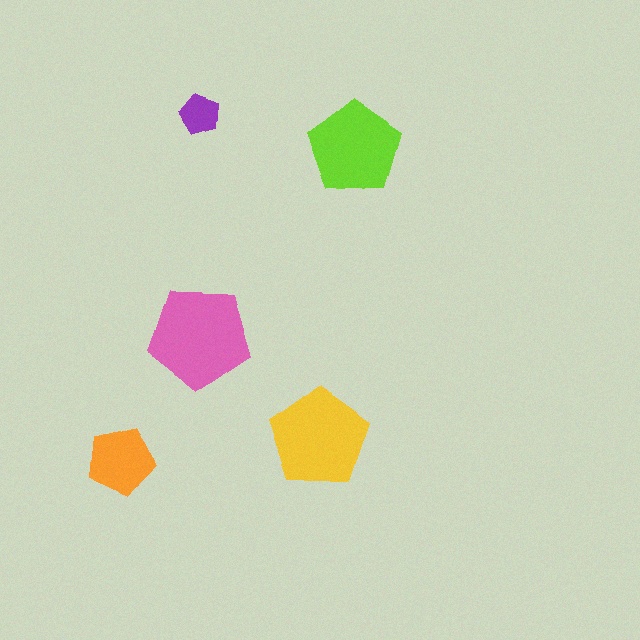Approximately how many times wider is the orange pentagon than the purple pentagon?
About 1.5 times wider.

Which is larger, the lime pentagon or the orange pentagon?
The lime one.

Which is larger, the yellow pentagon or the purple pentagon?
The yellow one.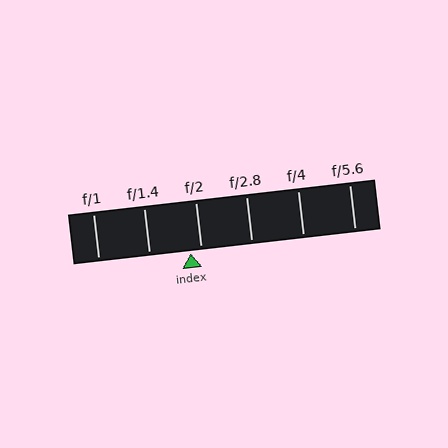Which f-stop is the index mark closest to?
The index mark is closest to f/2.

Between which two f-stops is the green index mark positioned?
The index mark is between f/1.4 and f/2.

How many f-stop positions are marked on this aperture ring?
There are 6 f-stop positions marked.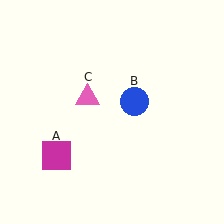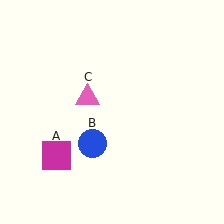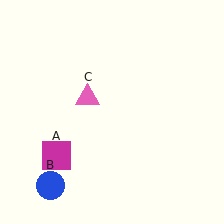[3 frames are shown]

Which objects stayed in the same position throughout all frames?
Magenta square (object A) and pink triangle (object C) remained stationary.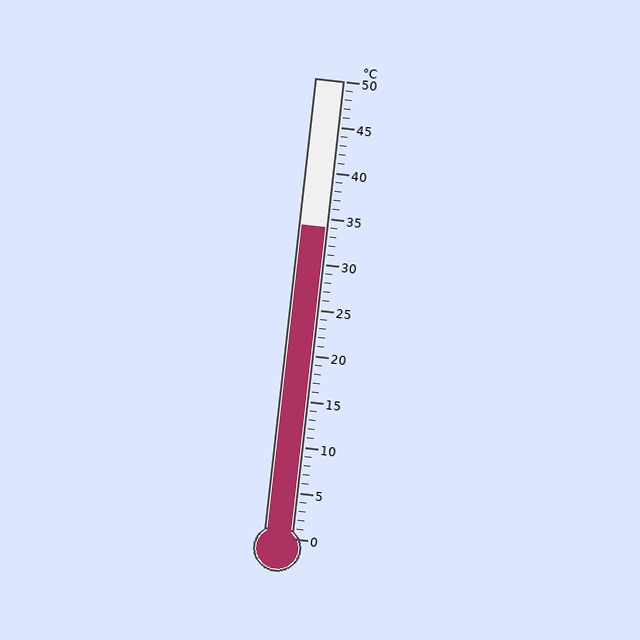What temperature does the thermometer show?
The thermometer shows approximately 34°C.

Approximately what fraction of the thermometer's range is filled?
The thermometer is filled to approximately 70% of its range.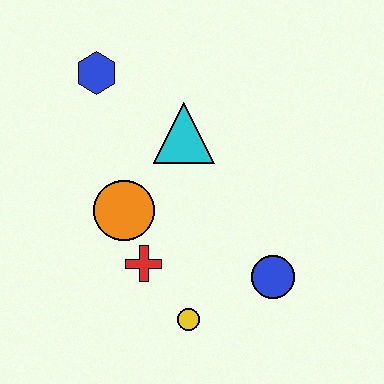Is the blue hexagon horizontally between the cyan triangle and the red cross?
No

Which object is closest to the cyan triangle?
The orange circle is closest to the cyan triangle.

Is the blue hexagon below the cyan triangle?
No